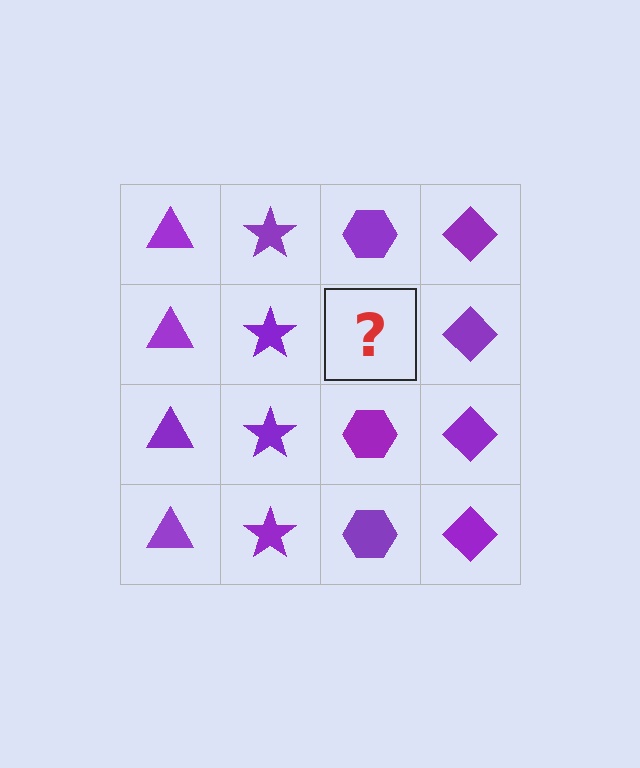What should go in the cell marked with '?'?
The missing cell should contain a purple hexagon.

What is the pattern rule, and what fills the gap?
The rule is that each column has a consistent shape. The gap should be filled with a purple hexagon.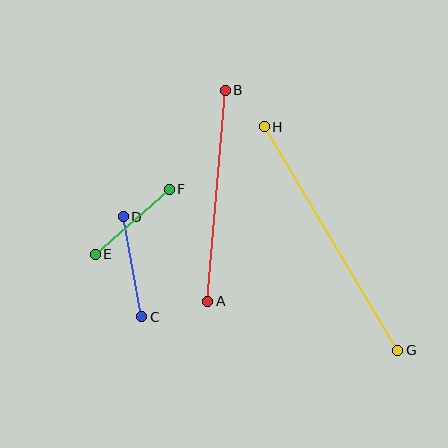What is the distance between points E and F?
The distance is approximately 99 pixels.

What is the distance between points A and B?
The distance is approximately 212 pixels.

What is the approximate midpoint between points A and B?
The midpoint is at approximately (217, 196) pixels.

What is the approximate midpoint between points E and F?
The midpoint is at approximately (132, 222) pixels.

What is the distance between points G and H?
The distance is approximately 261 pixels.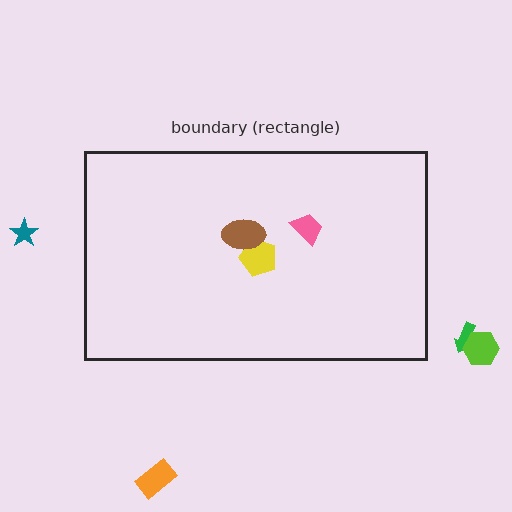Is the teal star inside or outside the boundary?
Outside.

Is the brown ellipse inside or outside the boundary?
Inside.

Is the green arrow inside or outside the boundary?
Outside.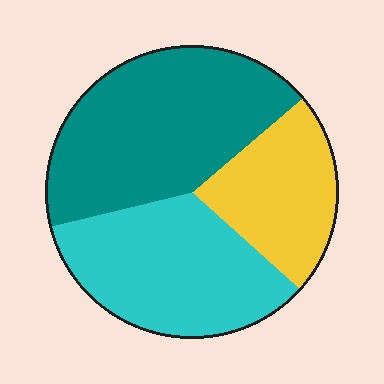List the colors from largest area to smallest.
From largest to smallest: teal, cyan, yellow.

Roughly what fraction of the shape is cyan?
Cyan covers 34% of the shape.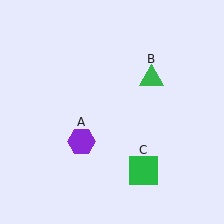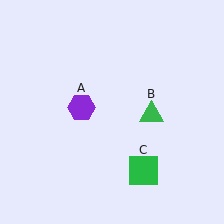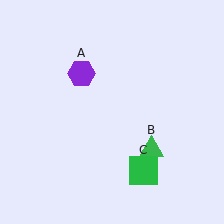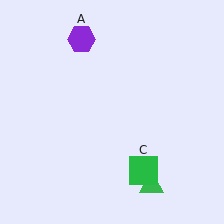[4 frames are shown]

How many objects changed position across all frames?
2 objects changed position: purple hexagon (object A), green triangle (object B).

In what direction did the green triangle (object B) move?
The green triangle (object B) moved down.